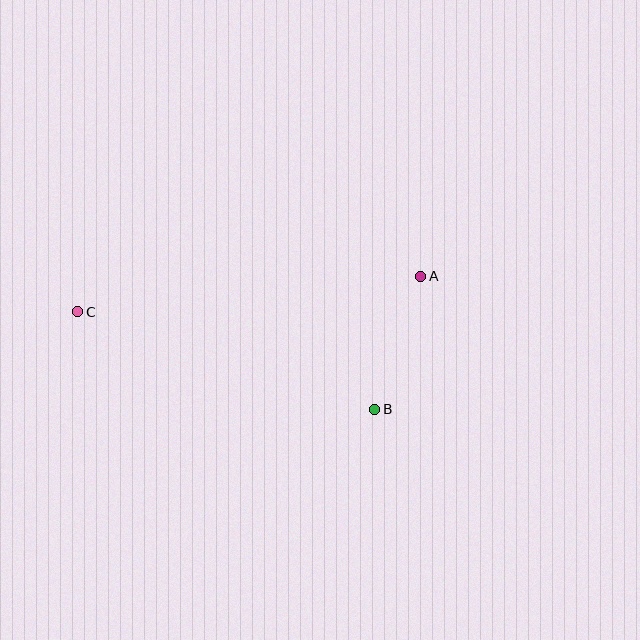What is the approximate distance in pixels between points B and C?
The distance between B and C is approximately 313 pixels.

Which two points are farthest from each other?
Points A and C are farthest from each other.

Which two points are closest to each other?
Points A and B are closest to each other.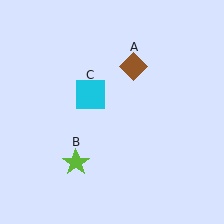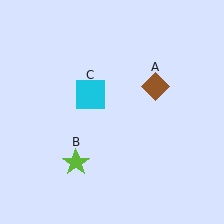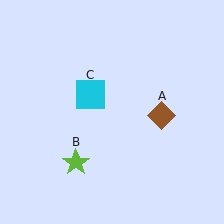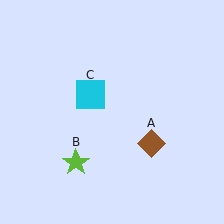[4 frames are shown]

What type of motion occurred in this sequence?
The brown diamond (object A) rotated clockwise around the center of the scene.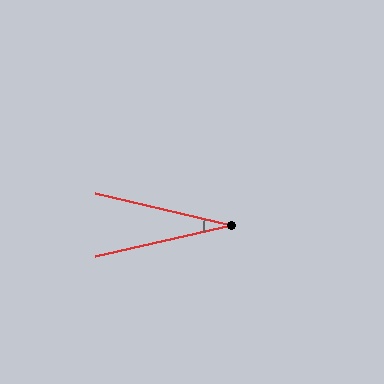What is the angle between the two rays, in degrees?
Approximately 26 degrees.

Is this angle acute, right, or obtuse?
It is acute.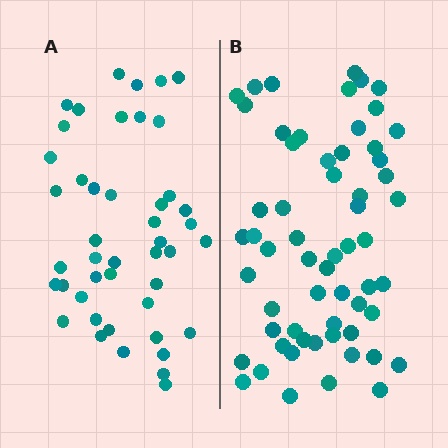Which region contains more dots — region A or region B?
Region B (the right region) has more dots.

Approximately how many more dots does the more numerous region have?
Region B has approximately 15 more dots than region A.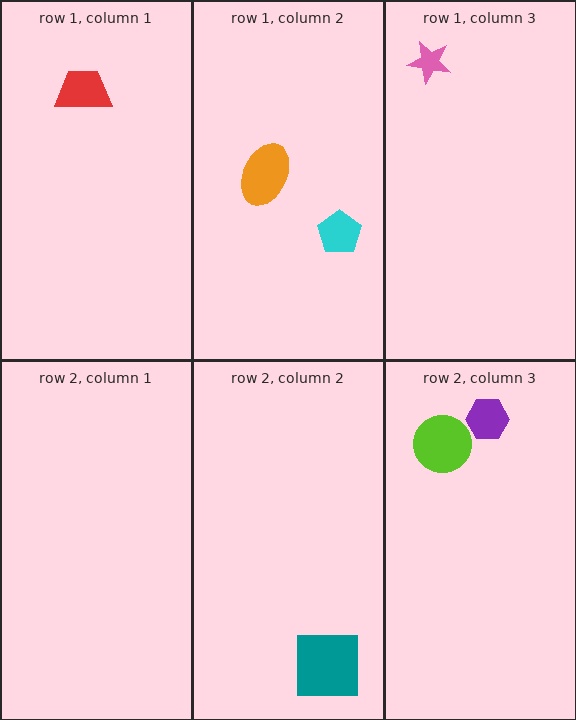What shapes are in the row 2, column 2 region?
The teal square.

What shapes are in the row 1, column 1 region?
The red trapezoid.